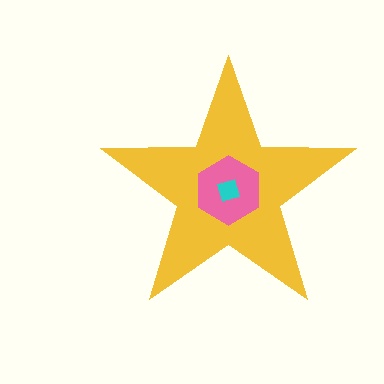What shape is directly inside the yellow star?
The pink hexagon.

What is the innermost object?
The cyan square.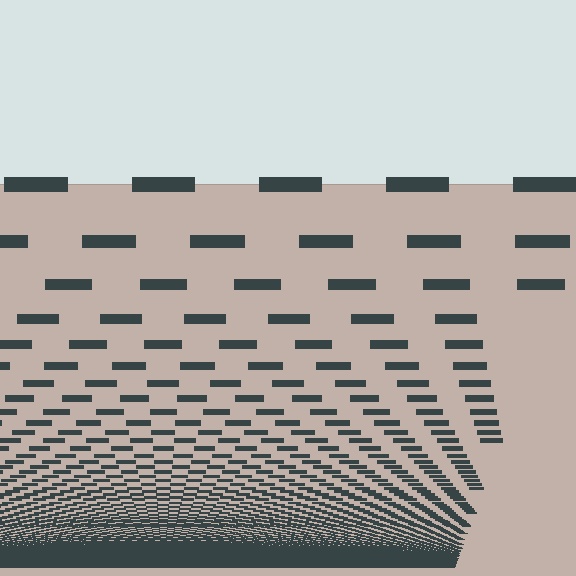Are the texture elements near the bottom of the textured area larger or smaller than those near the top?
Smaller. The gradient is inverted — elements near the bottom are smaller and denser.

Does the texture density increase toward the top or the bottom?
Density increases toward the bottom.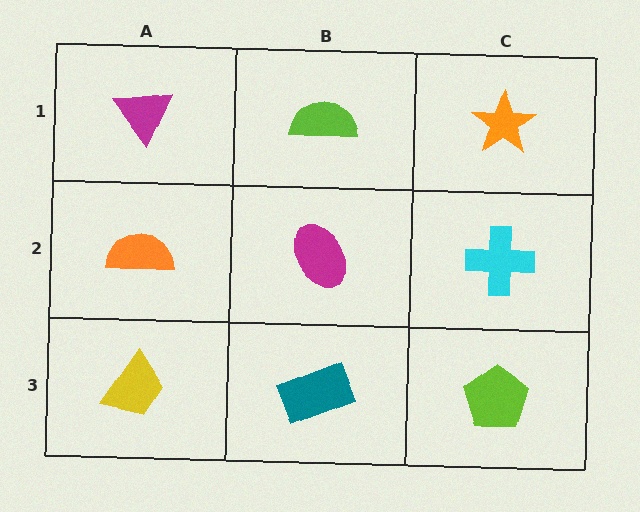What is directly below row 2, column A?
A yellow trapezoid.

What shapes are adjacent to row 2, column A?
A magenta triangle (row 1, column A), a yellow trapezoid (row 3, column A), a magenta ellipse (row 2, column B).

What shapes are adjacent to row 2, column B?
A lime semicircle (row 1, column B), a teal rectangle (row 3, column B), an orange semicircle (row 2, column A), a cyan cross (row 2, column C).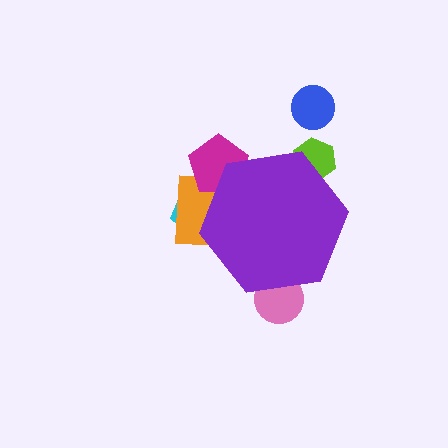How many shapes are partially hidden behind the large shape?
5 shapes are partially hidden.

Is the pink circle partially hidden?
Yes, the pink circle is partially hidden behind the purple hexagon.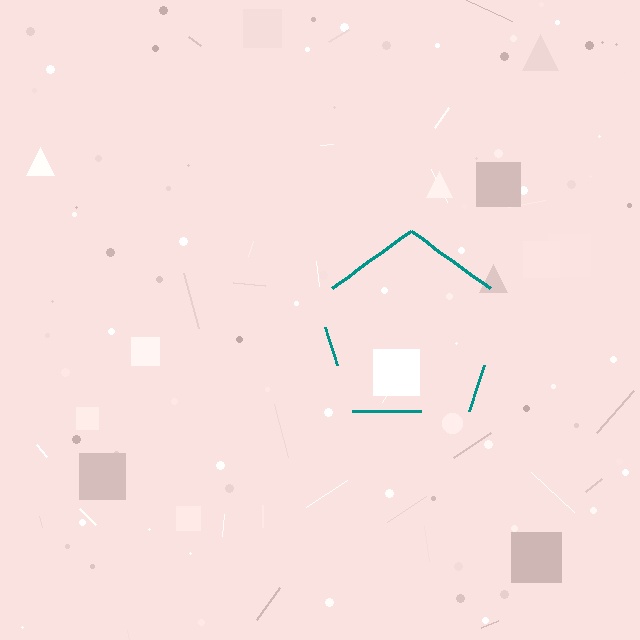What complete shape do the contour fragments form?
The contour fragments form a pentagon.